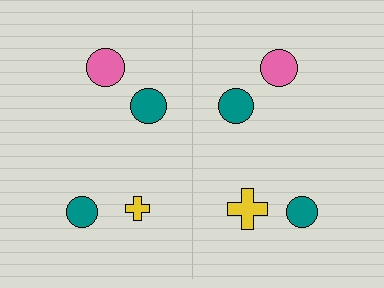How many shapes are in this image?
There are 8 shapes in this image.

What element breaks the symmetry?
The yellow cross on the right side has a different size than its mirror counterpart.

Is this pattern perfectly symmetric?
No, the pattern is not perfectly symmetric. The yellow cross on the right side has a different size than its mirror counterpart.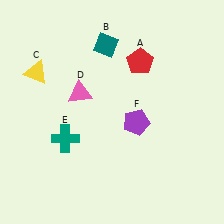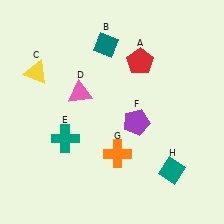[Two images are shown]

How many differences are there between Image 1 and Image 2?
There are 2 differences between the two images.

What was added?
An orange cross (G), a teal diamond (H) were added in Image 2.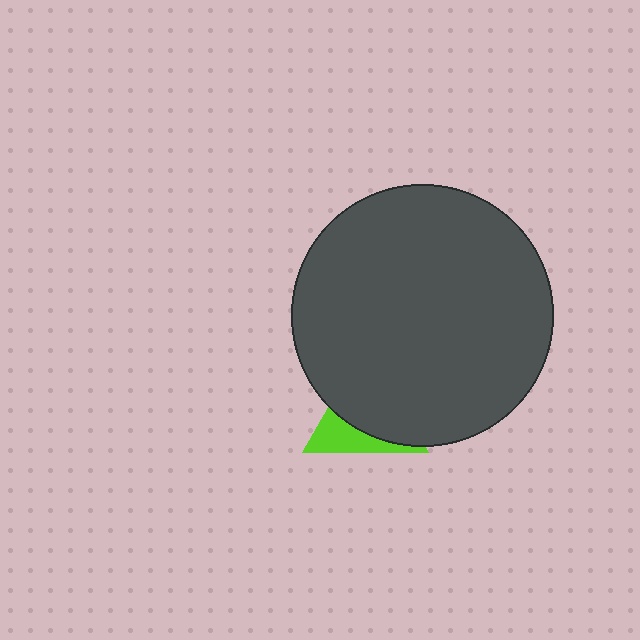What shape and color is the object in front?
The object in front is a dark gray circle.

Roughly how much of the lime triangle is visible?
A small part of it is visible (roughly 34%).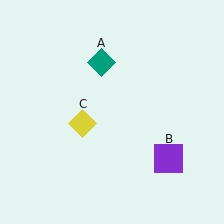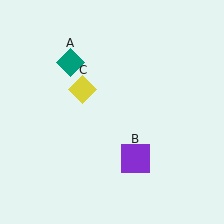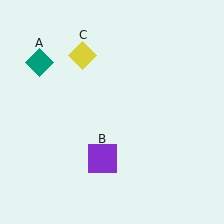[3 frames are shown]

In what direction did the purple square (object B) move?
The purple square (object B) moved left.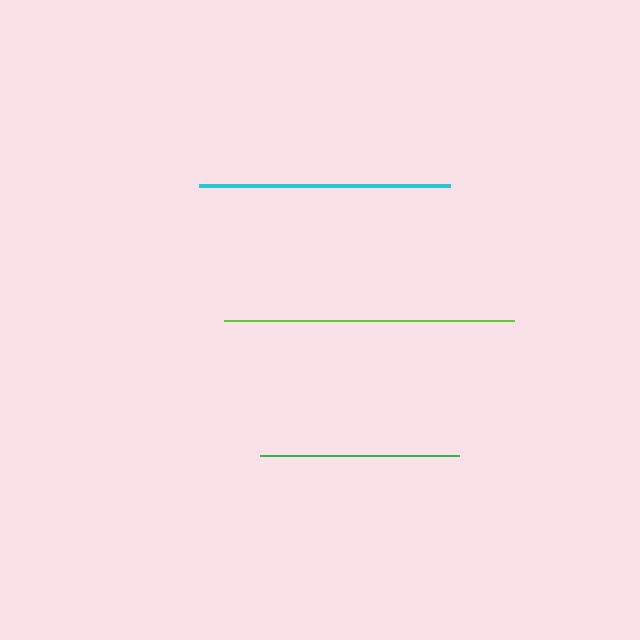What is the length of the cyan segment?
The cyan segment is approximately 251 pixels long.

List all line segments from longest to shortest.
From longest to shortest: lime, cyan, green.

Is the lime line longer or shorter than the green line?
The lime line is longer than the green line.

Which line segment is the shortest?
The green line is the shortest at approximately 199 pixels.